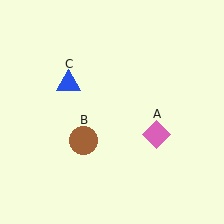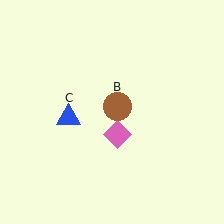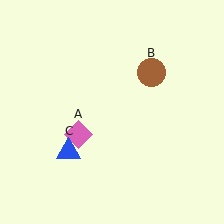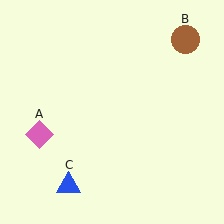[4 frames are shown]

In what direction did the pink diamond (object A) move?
The pink diamond (object A) moved left.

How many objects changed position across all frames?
3 objects changed position: pink diamond (object A), brown circle (object B), blue triangle (object C).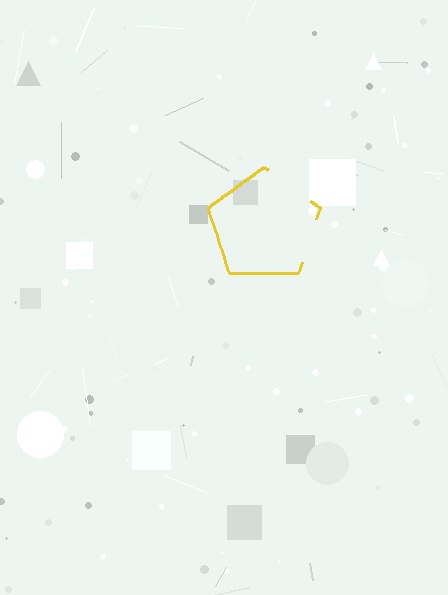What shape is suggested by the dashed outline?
The dashed outline suggests a pentagon.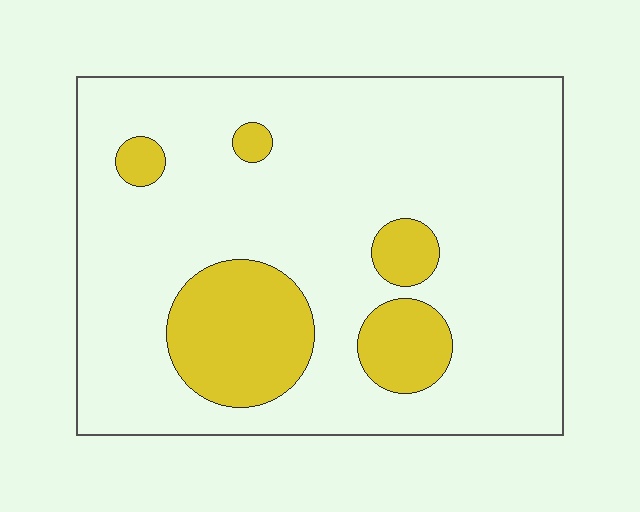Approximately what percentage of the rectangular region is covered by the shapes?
Approximately 20%.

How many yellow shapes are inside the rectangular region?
5.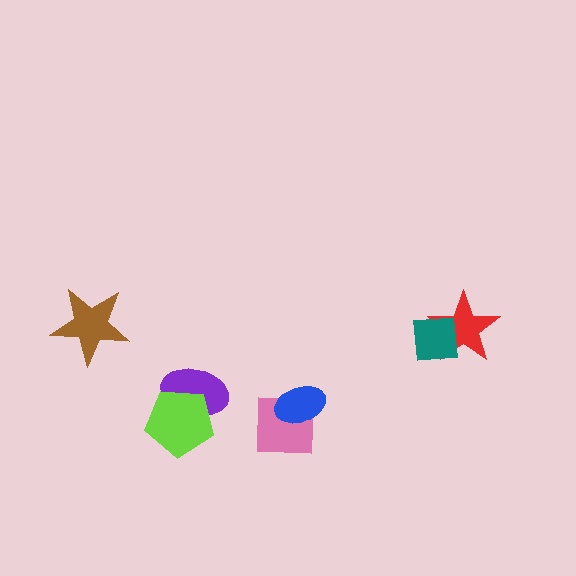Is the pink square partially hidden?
Yes, it is partially covered by another shape.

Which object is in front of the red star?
The teal square is in front of the red star.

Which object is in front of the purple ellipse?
The lime pentagon is in front of the purple ellipse.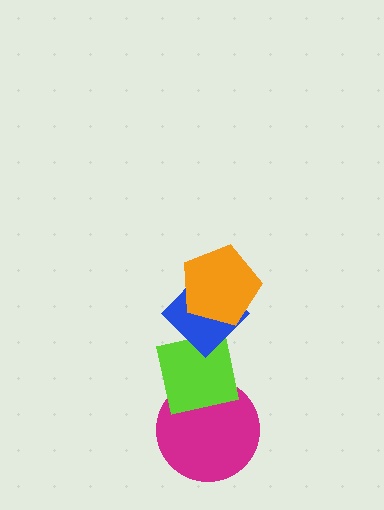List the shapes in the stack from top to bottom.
From top to bottom: the orange pentagon, the blue diamond, the lime square, the magenta circle.